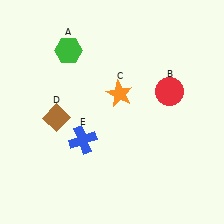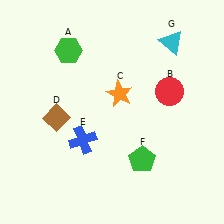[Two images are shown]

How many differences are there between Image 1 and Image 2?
There are 2 differences between the two images.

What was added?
A green pentagon (F), a cyan triangle (G) were added in Image 2.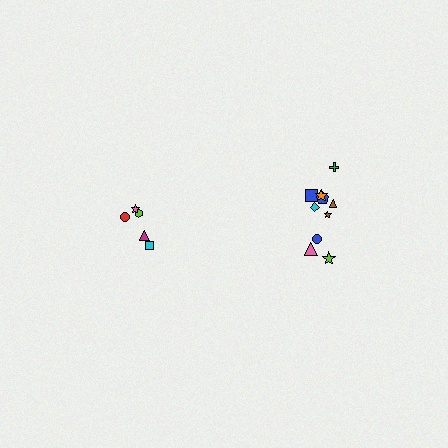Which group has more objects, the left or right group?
The right group.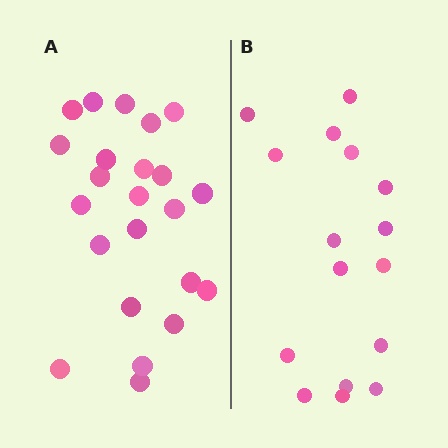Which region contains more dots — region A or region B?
Region A (the left region) has more dots.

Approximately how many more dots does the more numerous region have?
Region A has roughly 8 or so more dots than region B.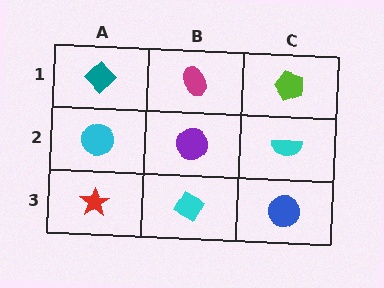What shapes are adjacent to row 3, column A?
A cyan circle (row 2, column A), a cyan diamond (row 3, column B).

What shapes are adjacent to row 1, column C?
A cyan semicircle (row 2, column C), a magenta ellipse (row 1, column B).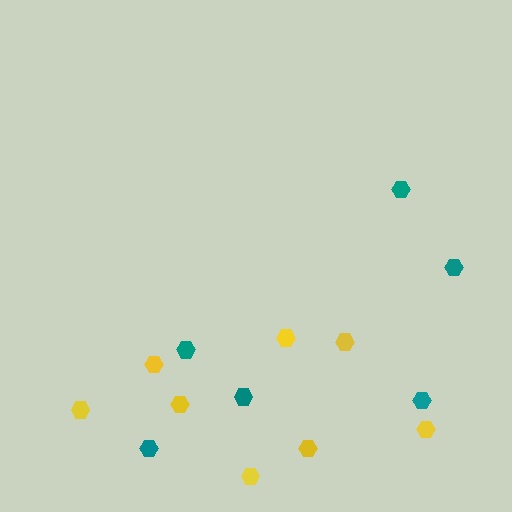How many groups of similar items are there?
There are 2 groups: one group of yellow hexagons (8) and one group of teal hexagons (6).